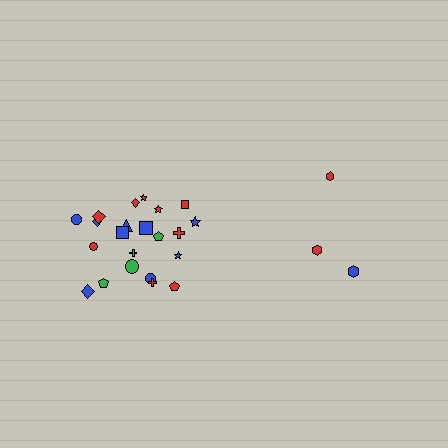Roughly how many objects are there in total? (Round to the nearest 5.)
Roughly 25 objects in total.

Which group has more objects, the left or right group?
The left group.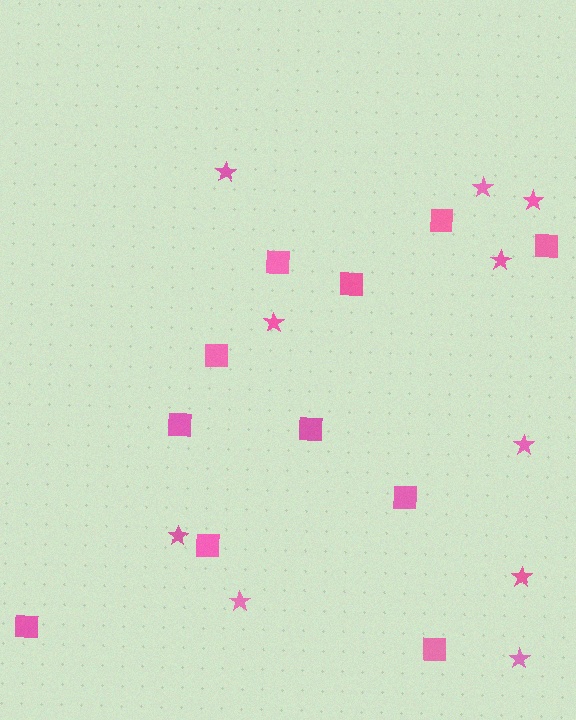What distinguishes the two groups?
There are 2 groups: one group of stars (10) and one group of squares (11).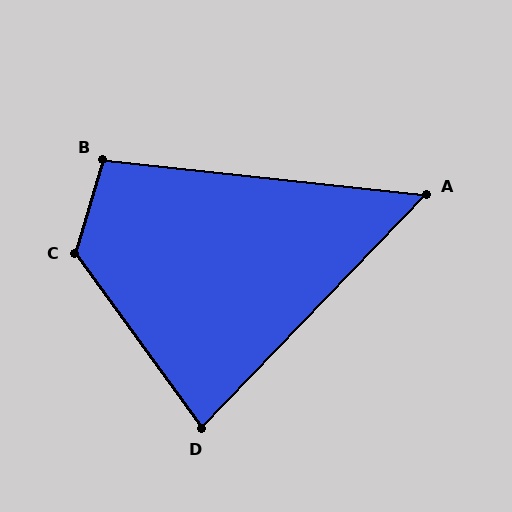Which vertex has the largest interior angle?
C, at approximately 128 degrees.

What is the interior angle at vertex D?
Approximately 80 degrees (acute).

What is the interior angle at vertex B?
Approximately 100 degrees (obtuse).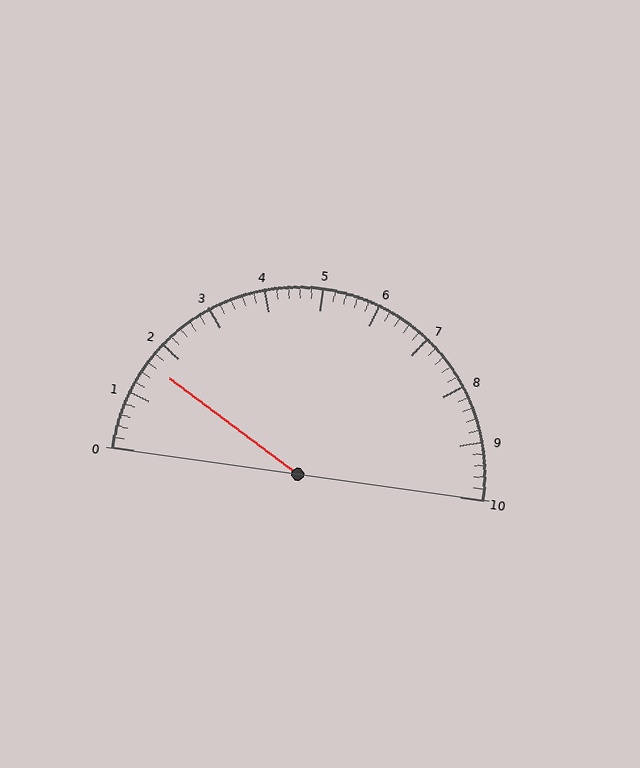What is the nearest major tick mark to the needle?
The nearest major tick mark is 2.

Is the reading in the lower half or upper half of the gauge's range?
The reading is in the lower half of the range (0 to 10).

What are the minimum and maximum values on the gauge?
The gauge ranges from 0 to 10.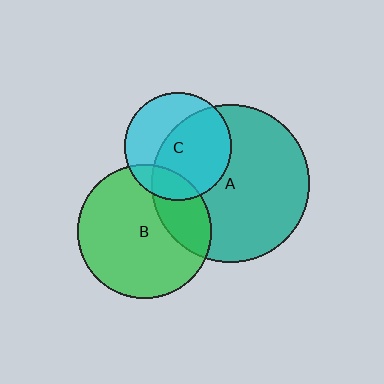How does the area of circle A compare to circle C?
Approximately 2.1 times.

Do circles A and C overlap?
Yes.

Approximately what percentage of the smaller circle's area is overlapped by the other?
Approximately 60%.